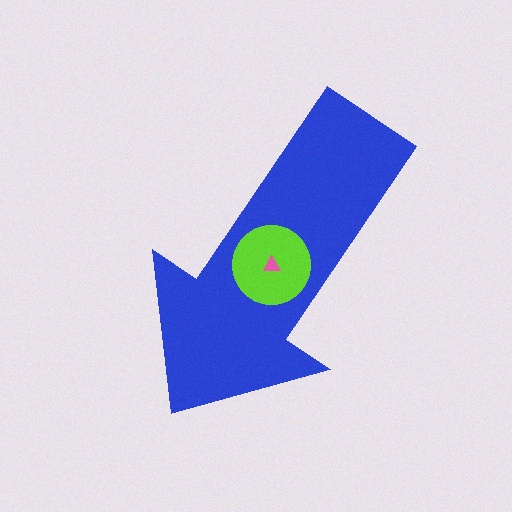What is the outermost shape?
The blue arrow.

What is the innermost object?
The pink triangle.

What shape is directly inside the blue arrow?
The lime circle.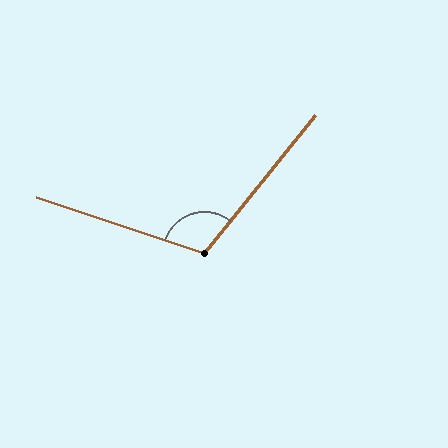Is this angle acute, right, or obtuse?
It is obtuse.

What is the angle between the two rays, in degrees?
Approximately 110 degrees.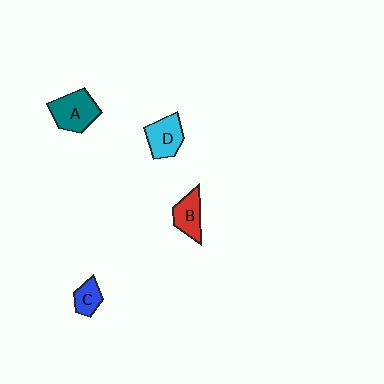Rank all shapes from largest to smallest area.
From largest to smallest: A (teal), D (cyan), B (red), C (blue).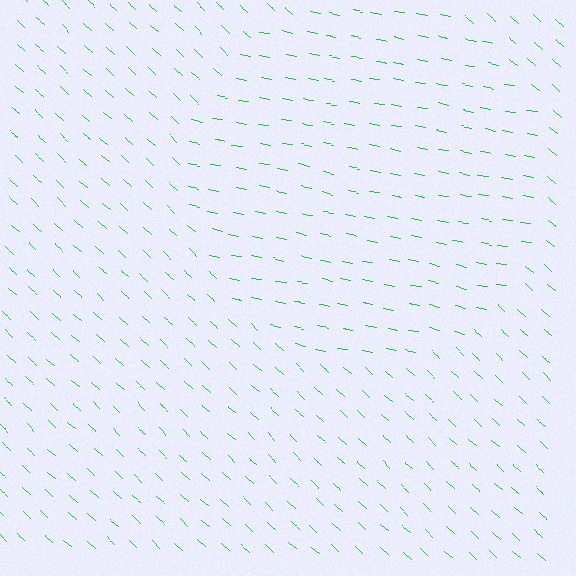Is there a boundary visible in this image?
Yes, there is a texture boundary formed by a change in line orientation.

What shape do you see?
I see a circle.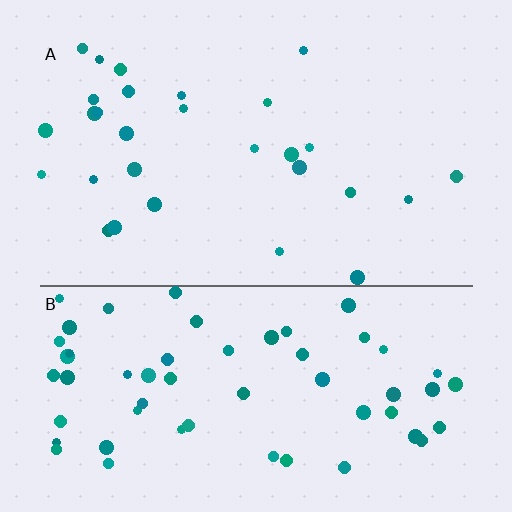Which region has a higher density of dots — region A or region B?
B (the bottom).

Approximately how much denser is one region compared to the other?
Approximately 2.1× — region B over region A.